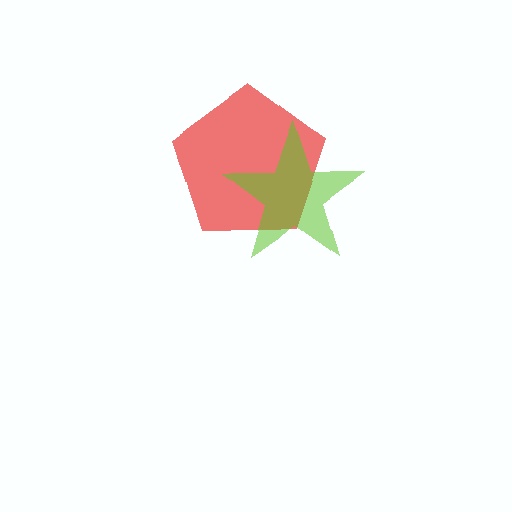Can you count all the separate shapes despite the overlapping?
Yes, there are 2 separate shapes.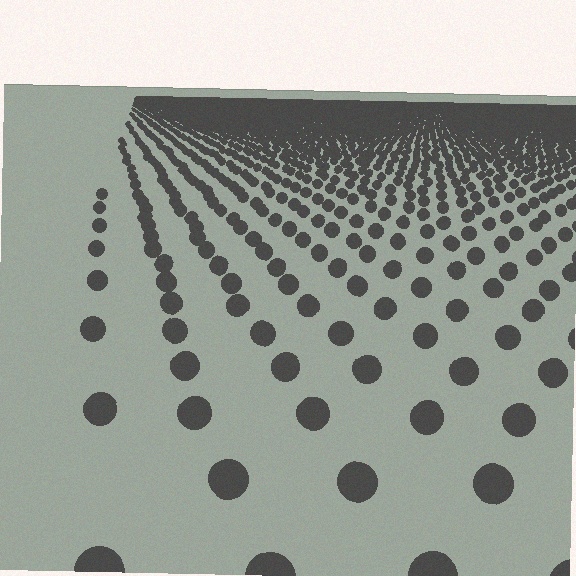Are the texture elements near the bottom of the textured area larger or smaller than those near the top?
Larger. Near the bottom, elements are closer to the viewer and appear at a bigger on-screen size.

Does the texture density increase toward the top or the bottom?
Density increases toward the top.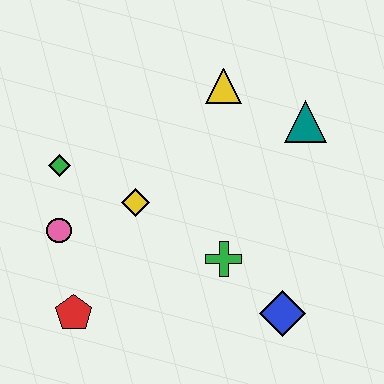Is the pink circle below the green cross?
No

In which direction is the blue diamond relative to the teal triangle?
The blue diamond is below the teal triangle.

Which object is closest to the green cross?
The blue diamond is closest to the green cross.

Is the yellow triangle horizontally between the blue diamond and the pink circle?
Yes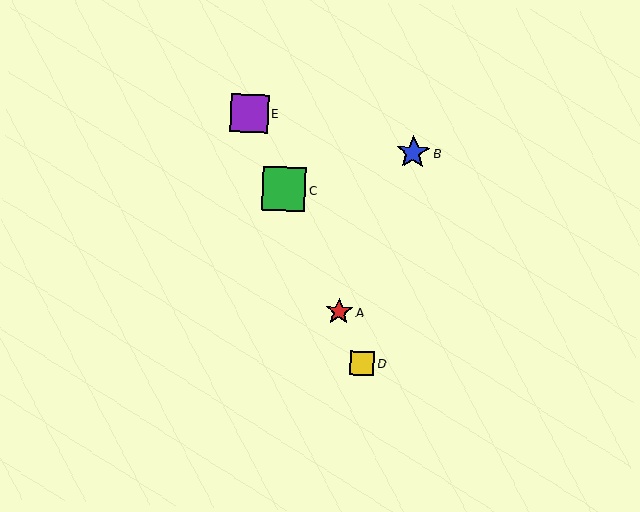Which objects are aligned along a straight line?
Objects A, C, D, E are aligned along a straight line.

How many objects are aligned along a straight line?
4 objects (A, C, D, E) are aligned along a straight line.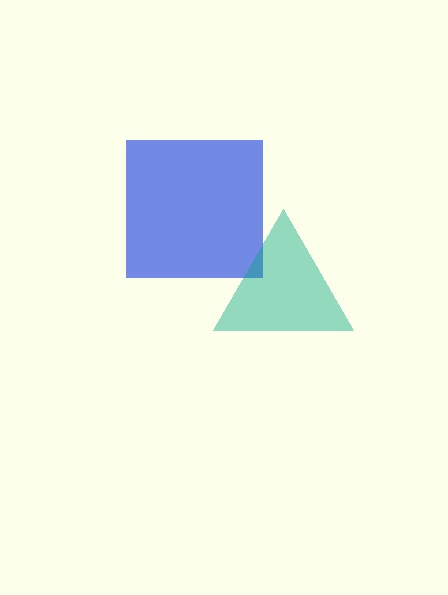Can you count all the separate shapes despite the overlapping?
Yes, there are 2 separate shapes.